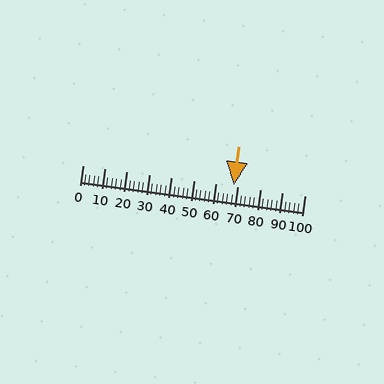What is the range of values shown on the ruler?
The ruler shows values from 0 to 100.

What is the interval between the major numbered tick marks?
The major tick marks are spaced 10 units apart.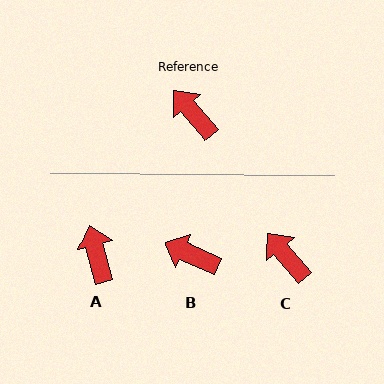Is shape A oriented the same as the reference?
No, it is off by about 26 degrees.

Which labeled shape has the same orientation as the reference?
C.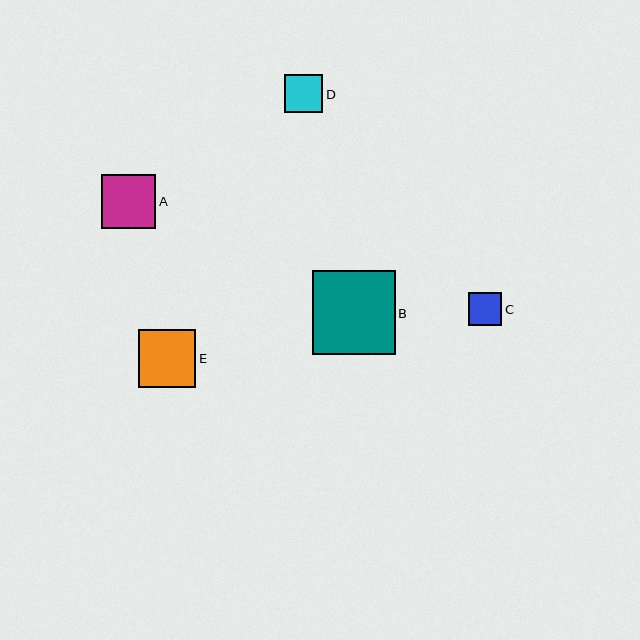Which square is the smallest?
Square C is the smallest with a size of approximately 33 pixels.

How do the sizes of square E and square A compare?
Square E and square A are approximately the same size.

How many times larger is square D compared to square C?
Square D is approximately 1.2 times the size of square C.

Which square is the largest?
Square B is the largest with a size of approximately 83 pixels.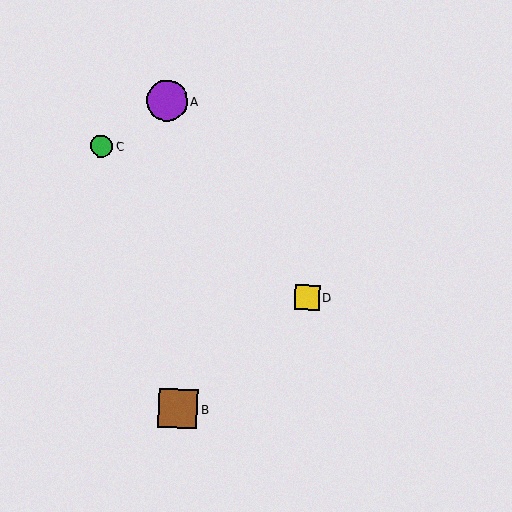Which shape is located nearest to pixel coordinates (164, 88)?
The purple circle (labeled A) at (167, 101) is nearest to that location.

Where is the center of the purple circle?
The center of the purple circle is at (167, 101).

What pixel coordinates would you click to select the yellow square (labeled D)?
Click at (307, 298) to select the yellow square D.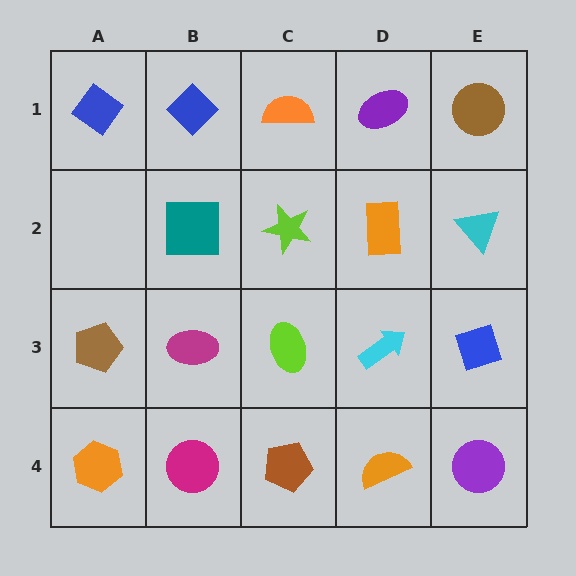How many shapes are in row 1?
5 shapes.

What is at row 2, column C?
A lime star.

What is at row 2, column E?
A cyan triangle.